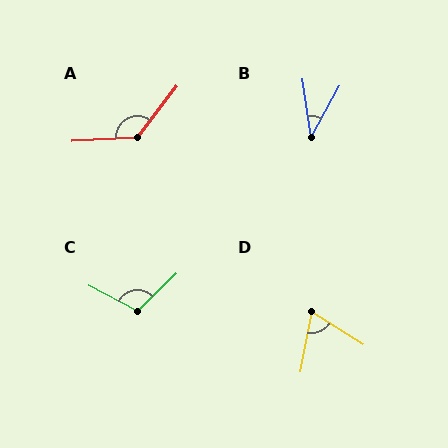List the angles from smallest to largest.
B (37°), D (69°), C (108°), A (130°).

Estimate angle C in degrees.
Approximately 108 degrees.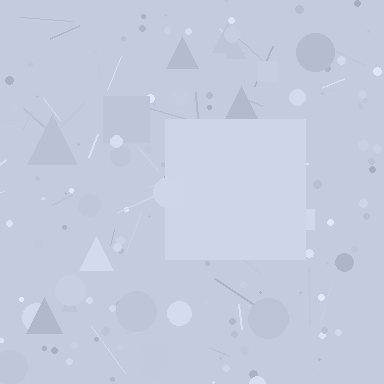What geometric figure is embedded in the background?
A square is embedded in the background.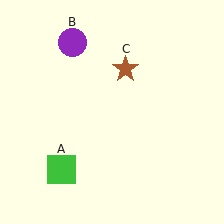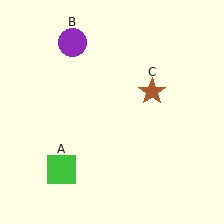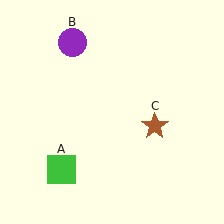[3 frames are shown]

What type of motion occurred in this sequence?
The brown star (object C) rotated clockwise around the center of the scene.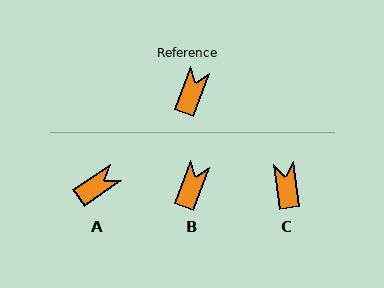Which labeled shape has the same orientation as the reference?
B.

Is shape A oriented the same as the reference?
No, it is off by about 35 degrees.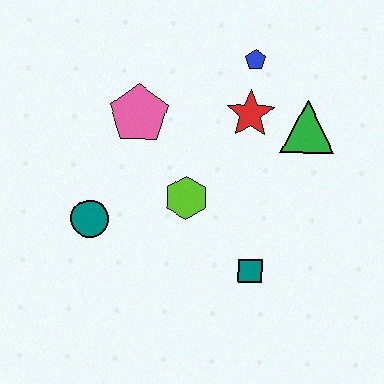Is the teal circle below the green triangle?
Yes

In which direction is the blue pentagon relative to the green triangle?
The blue pentagon is above the green triangle.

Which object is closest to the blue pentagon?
The red star is closest to the blue pentagon.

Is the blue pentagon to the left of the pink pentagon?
No